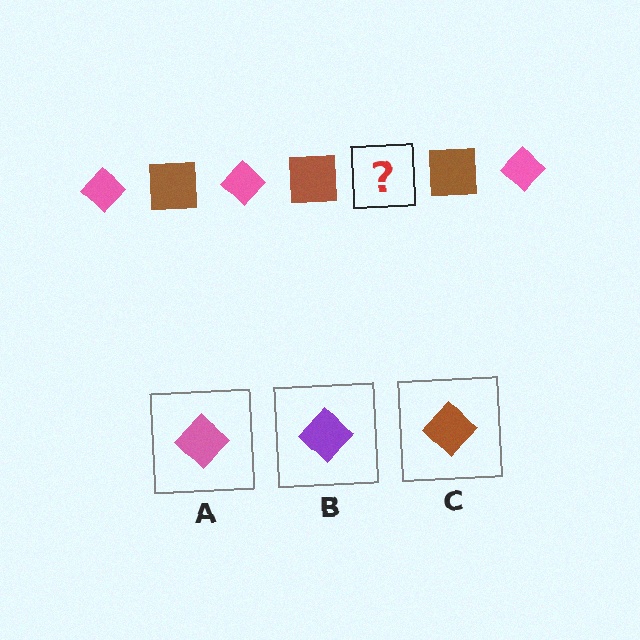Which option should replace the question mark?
Option A.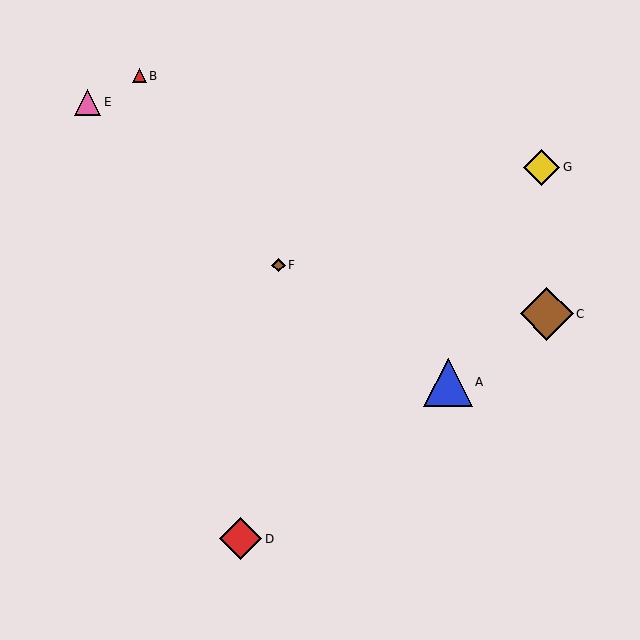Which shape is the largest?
The brown diamond (labeled C) is the largest.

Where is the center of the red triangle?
The center of the red triangle is at (139, 76).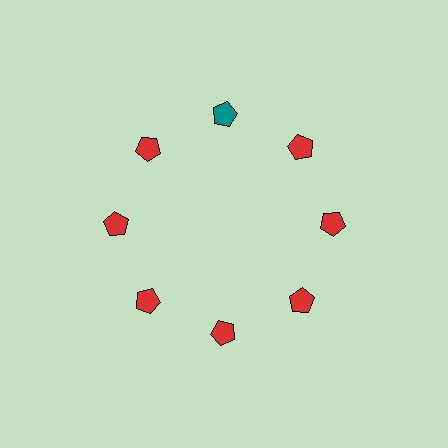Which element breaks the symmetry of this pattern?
The teal pentagon at roughly the 12 o'clock position breaks the symmetry. All other shapes are red pentagons.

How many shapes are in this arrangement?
There are 8 shapes arranged in a ring pattern.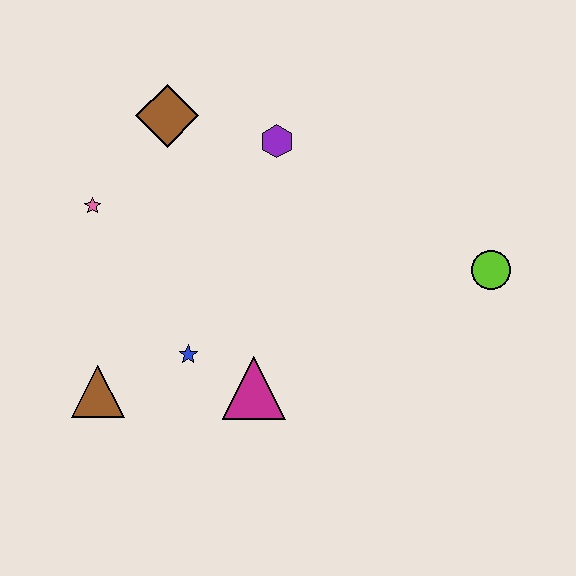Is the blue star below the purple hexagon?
Yes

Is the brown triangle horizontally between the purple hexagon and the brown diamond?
No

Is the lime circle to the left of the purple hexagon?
No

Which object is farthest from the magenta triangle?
The brown diamond is farthest from the magenta triangle.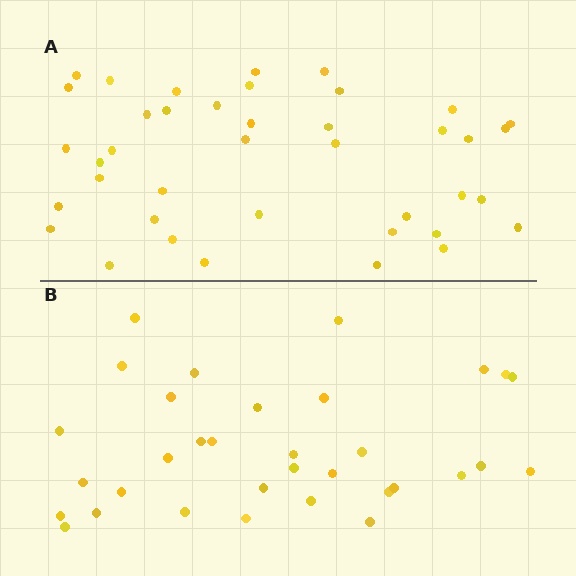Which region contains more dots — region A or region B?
Region A (the top region) has more dots.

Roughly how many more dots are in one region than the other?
Region A has roughly 8 or so more dots than region B.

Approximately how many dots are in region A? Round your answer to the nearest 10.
About 40 dots.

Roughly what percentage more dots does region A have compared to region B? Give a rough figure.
About 20% more.